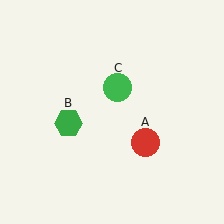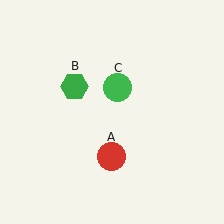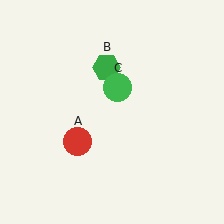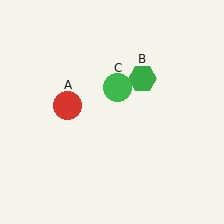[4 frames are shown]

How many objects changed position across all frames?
2 objects changed position: red circle (object A), green hexagon (object B).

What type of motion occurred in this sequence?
The red circle (object A), green hexagon (object B) rotated clockwise around the center of the scene.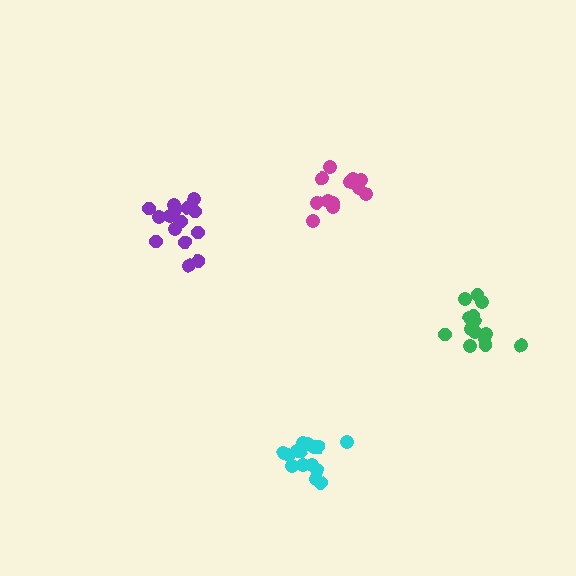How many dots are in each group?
Group 1: 13 dots, Group 2: 15 dots, Group 3: 16 dots, Group 4: 14 dots (58 total).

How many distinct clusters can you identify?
There are 4 distinct clusters.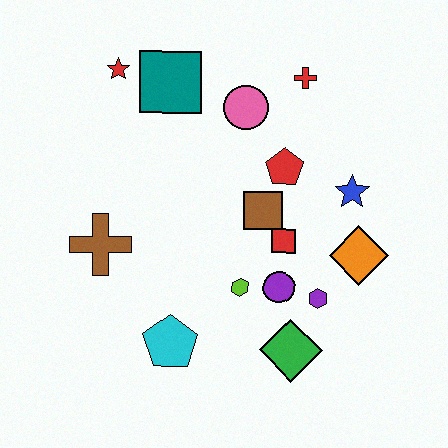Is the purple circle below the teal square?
Yes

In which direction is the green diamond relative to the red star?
The green diamond is below the red star.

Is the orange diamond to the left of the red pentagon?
No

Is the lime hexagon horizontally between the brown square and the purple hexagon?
No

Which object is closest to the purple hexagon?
The purple circle is closest to the purple hexagon.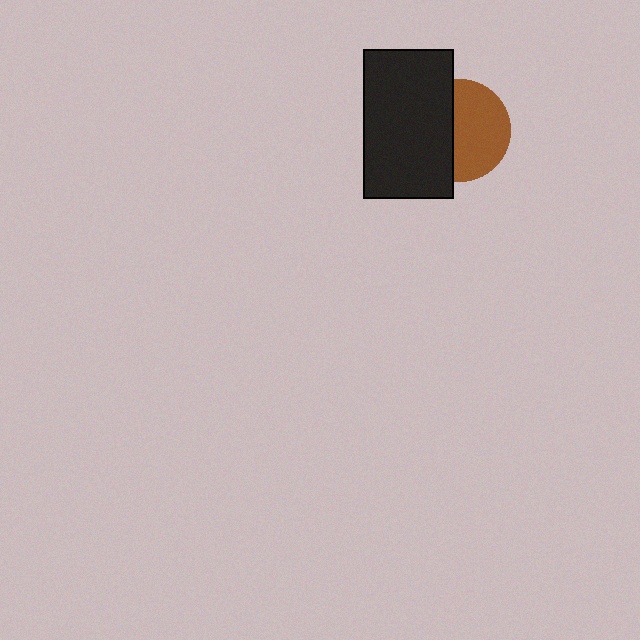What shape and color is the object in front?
The object in front is a black rectangle.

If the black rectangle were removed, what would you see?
You would see the complete brown circle.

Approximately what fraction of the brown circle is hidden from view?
Roughly 43% of the brown circle is hidden behind the black rectangle.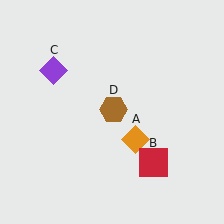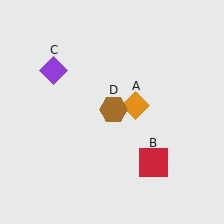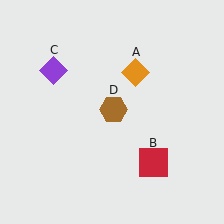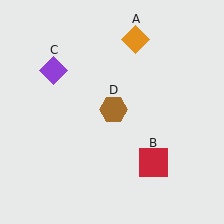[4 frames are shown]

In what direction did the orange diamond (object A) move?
The orange diamond (object A) moved up.